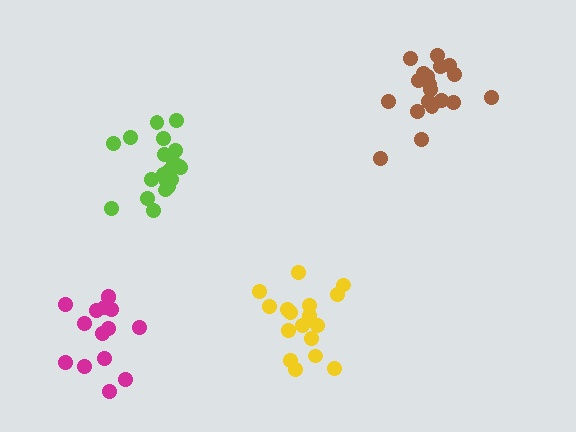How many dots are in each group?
Group 1: 15 dots, Group 2: 20 dots, Group 3: 17 dots, Group 4: 19 dots (71 total).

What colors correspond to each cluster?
The clusters are colored: magenta, lime, yellow, brown.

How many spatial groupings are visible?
There are 4 spatial groupings.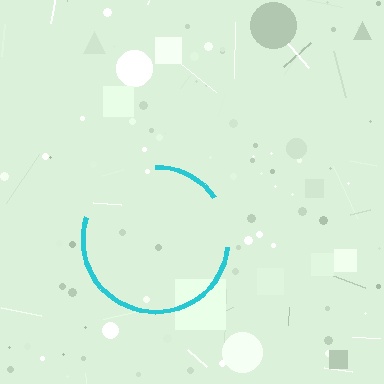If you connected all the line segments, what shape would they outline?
They would outline a circle.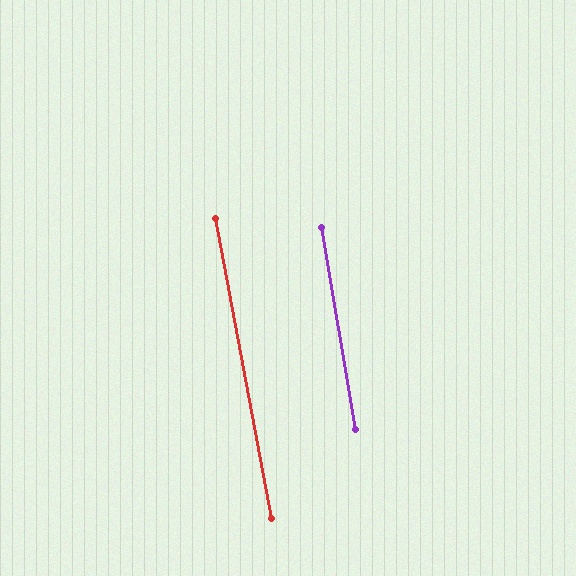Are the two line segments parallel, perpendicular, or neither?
Parallel — their directions differ by only 0.9°.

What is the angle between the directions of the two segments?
Approximately 1 degree.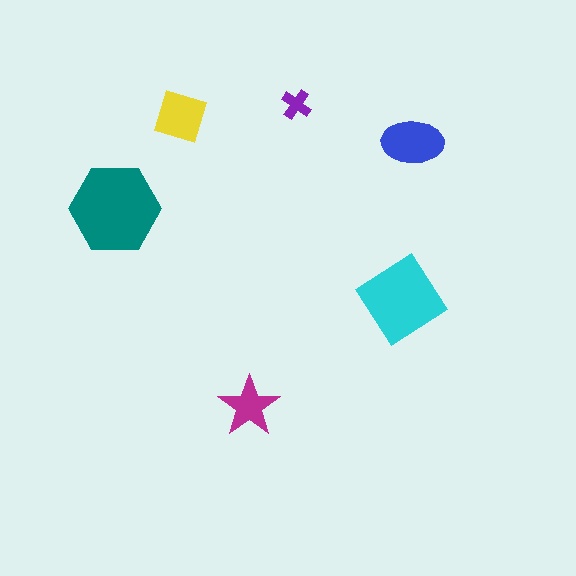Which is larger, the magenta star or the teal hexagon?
The teal hexagon.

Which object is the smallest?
The purple cross.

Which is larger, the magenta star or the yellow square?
The yellow square.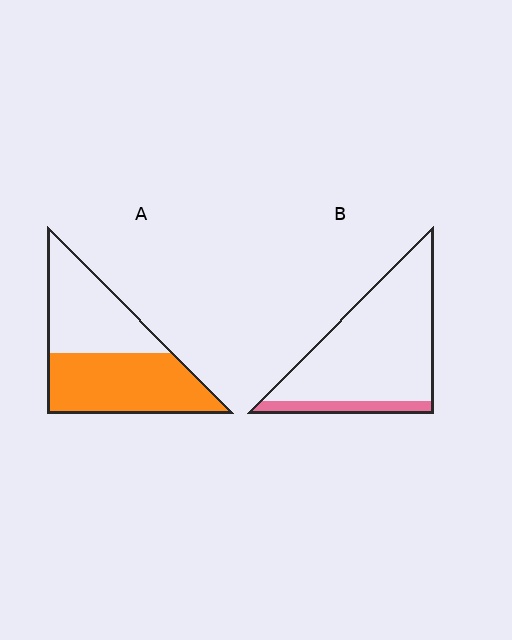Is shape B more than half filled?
No.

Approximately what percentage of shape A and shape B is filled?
A is approximately 55% and B is approximately 15%.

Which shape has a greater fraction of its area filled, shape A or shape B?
Shape A.